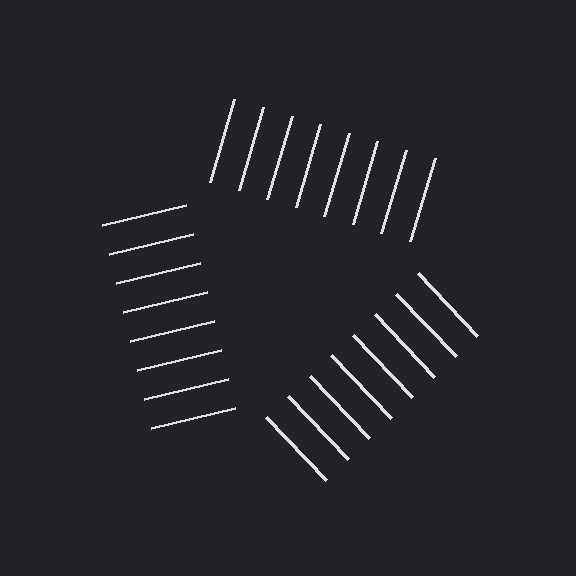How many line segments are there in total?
24 — 8 along each of the 3 edges.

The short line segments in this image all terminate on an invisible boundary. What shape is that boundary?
An illusory triangle — the line segments terminate on its edges but no continuous stroke is drawn.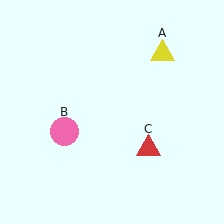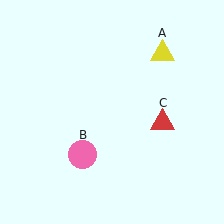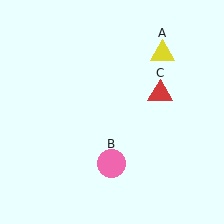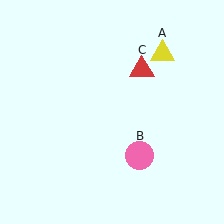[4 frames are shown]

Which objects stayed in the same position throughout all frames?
Yellow triangle (object A) remained stationary.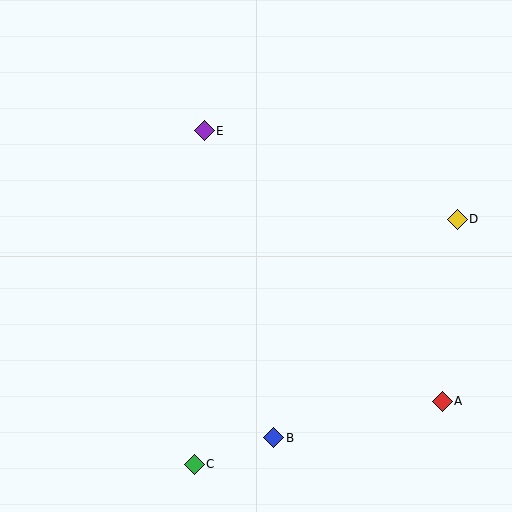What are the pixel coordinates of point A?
Point A is at (442, 401).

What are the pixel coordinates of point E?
Point E is at (204, 131).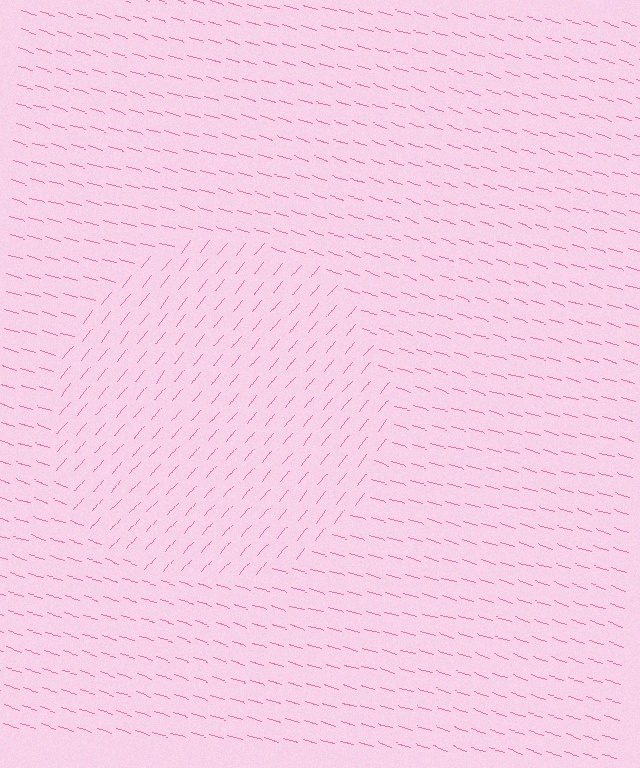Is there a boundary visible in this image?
Yes, there is a texture boundary formed by a change in line orientation.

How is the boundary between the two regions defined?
The boundary is defined purely by a change in line orientation (approximately 68 degrees difference). All lines are the same color and thickness.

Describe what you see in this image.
The image is filled with small pink line segments. A circle region in the image has lines oriented differently from the surrounding lines, creating a visible texture boundary.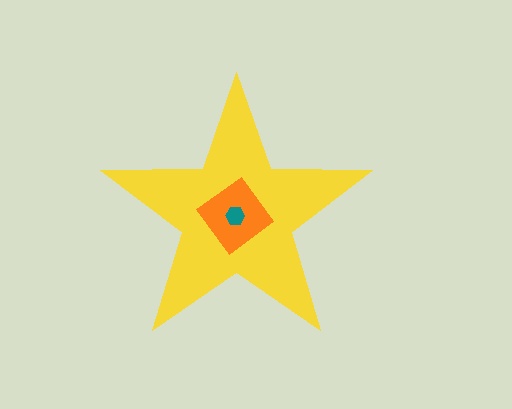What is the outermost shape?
The yellow star.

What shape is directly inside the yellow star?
The orange diamond.